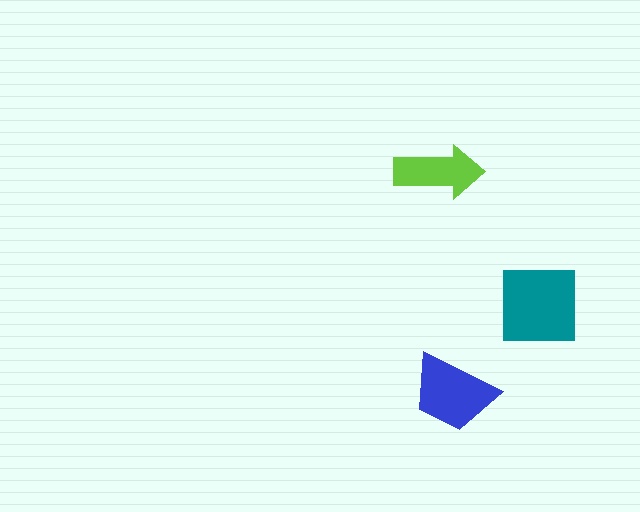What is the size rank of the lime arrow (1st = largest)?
3rd.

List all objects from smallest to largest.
The lime arrow, the blue trapezoid, the teal square.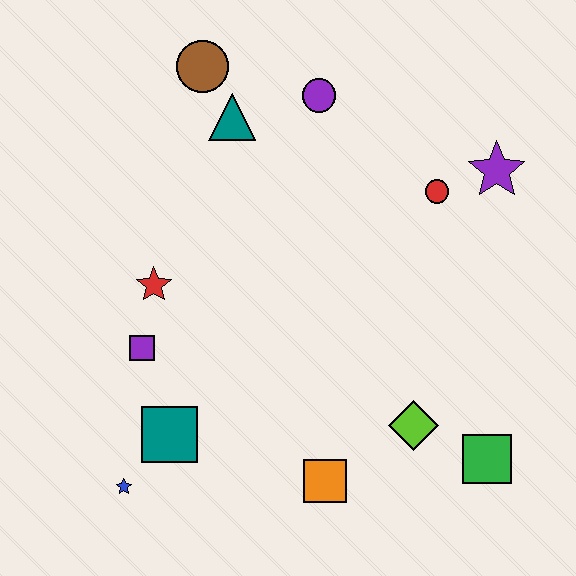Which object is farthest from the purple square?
The purple star is farthest from the purple square.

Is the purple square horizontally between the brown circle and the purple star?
No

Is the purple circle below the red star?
No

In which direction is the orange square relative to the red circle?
The orange square is below the red circle.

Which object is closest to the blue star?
The teal square is closest to the blue star.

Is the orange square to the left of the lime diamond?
Yes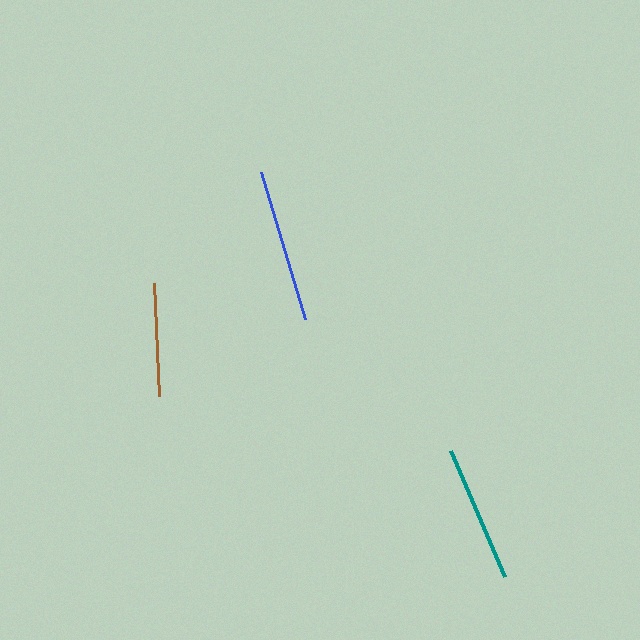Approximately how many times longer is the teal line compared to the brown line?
The teal line is approximately 1.2 times the length of the brown line.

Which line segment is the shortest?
The brown line is the shortest at approximately 112 pixels.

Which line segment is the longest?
The blue line is the longest at approximately 154 pixels.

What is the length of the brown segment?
The brown segment is approximately 112 pixels long.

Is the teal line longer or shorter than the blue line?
The blue line is longer than the teal line.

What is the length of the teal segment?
The teal segment is approximately 137 pixels long.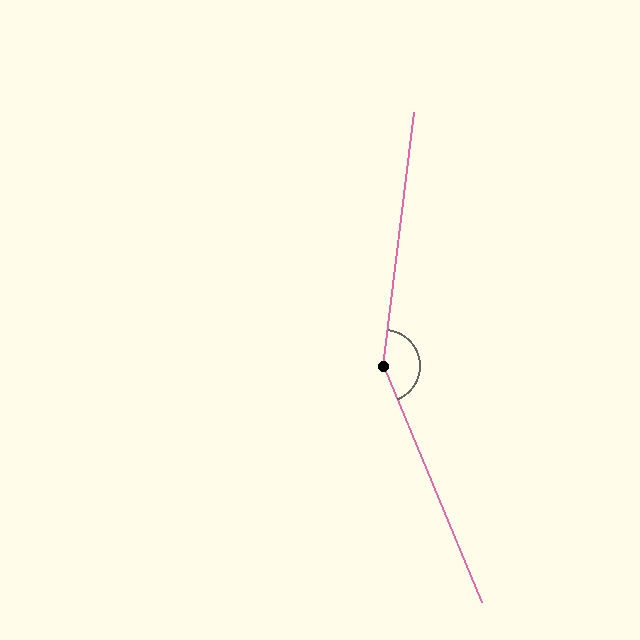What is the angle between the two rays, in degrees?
Approximately 150 degrees.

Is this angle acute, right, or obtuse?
It is obtuse.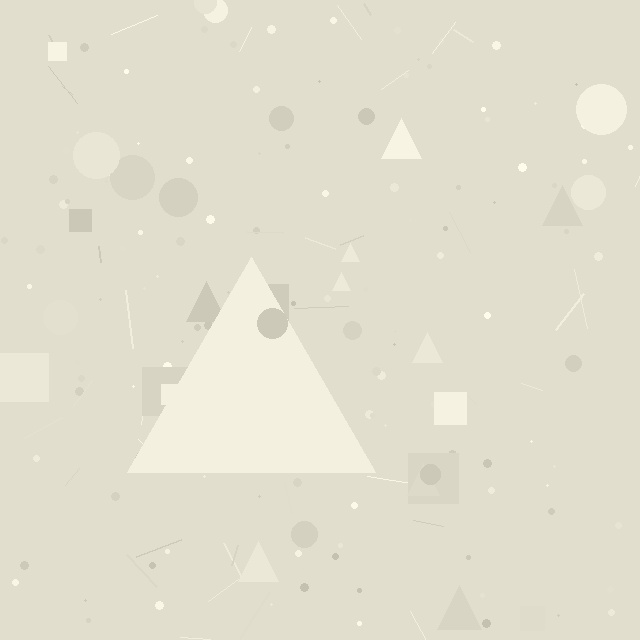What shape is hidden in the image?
A triangle is hidden in the image.